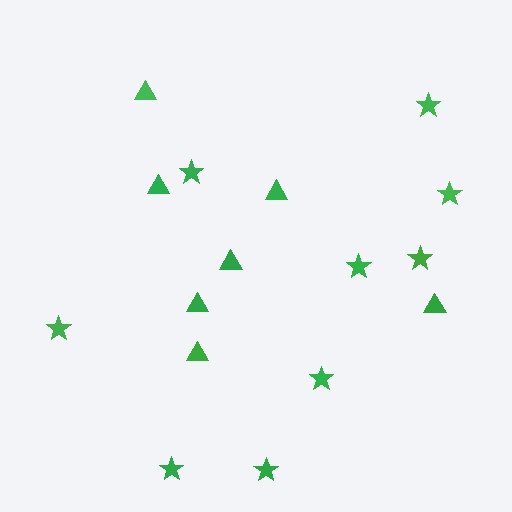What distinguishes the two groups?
There are 2 groups: one group of stars (9) and one group of triangles (7).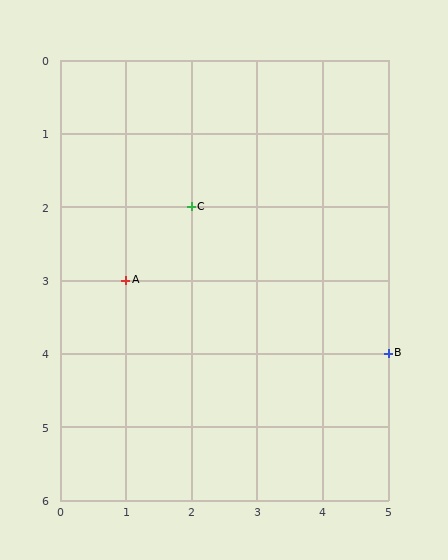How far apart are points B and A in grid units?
Points B and A are 4 columns and 1 row apart (about 4.1 grid units diagonally).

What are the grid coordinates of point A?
Point A is at grid coordinates (1, 3).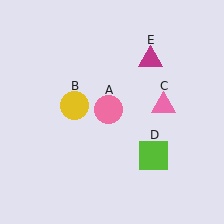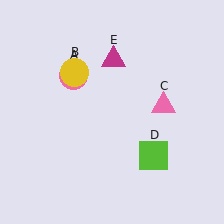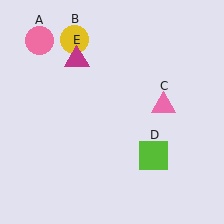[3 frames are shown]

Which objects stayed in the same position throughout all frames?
Pink triangle (object C) and lime square (object D) remained stationary.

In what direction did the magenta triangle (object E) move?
The magenta triangle (object E) moved left.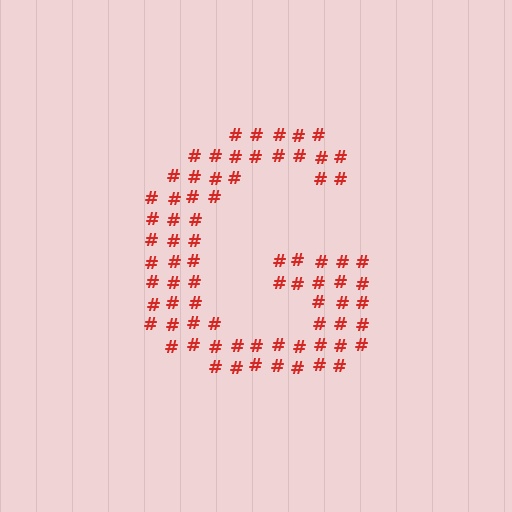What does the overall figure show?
The overall figure shows the letter G.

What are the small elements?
The small elements are hash symbols.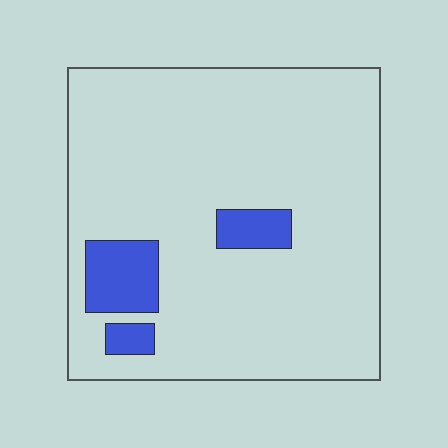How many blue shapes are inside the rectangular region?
3.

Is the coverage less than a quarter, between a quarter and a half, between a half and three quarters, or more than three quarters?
Less than a quarter.